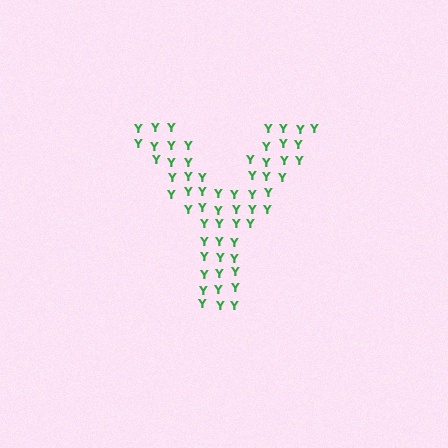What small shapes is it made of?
It is made of small letter Y's.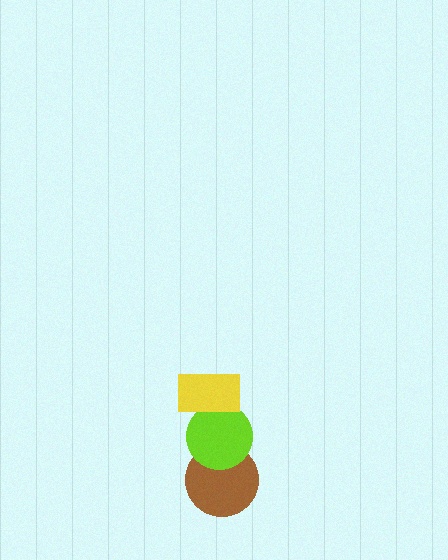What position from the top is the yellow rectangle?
The yellow rectangle is 1st from the top.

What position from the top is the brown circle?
The brown circle is 3rd from the top.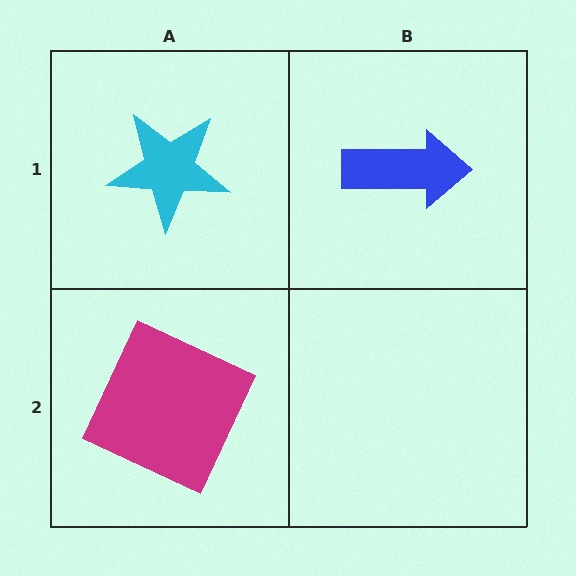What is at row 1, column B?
A blue arrow.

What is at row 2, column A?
A magenta square.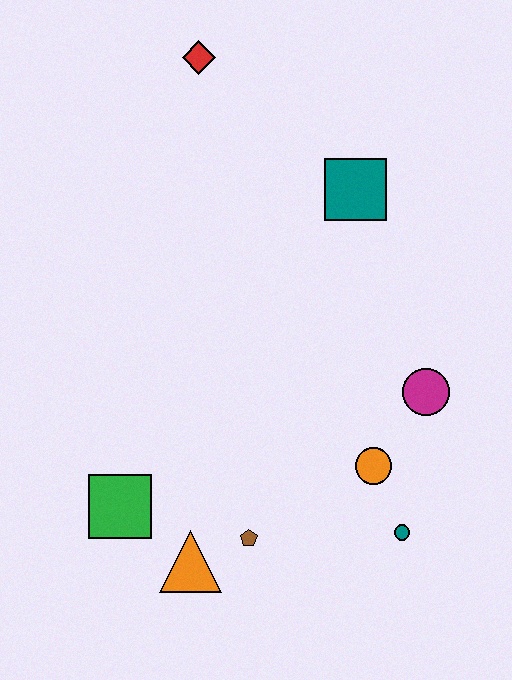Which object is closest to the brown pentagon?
The orange triangle is closest to the brown pentagon.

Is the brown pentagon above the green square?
No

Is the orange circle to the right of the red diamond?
Yes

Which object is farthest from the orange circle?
The red diamond is farthest from the orange circle.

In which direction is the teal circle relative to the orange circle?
The teal circle is below the orange circle.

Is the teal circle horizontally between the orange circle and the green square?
No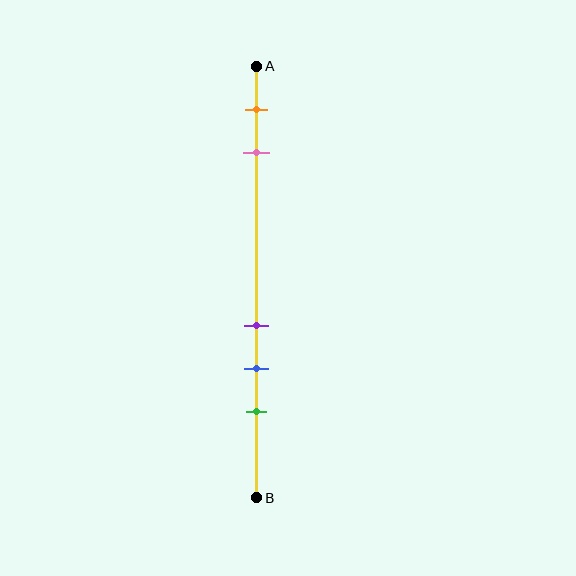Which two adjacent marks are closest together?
The purple and blue marks are the closest adjacent pair.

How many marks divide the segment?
There are 5 marks dividing the segment.